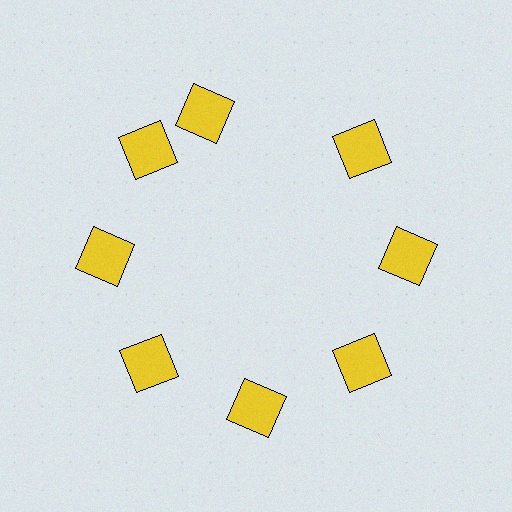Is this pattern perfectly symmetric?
No. The 8 yellow squares are arranged in a ring, but one element near the 12 o'clock position is rotated out of alignment along the ring, breaking the 8-fold rotational symmetry.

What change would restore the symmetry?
The symmetry would be restored by rotating it back into even spacing with its neighbors so that all 8 squares sit at equal angles and equal distance from the center.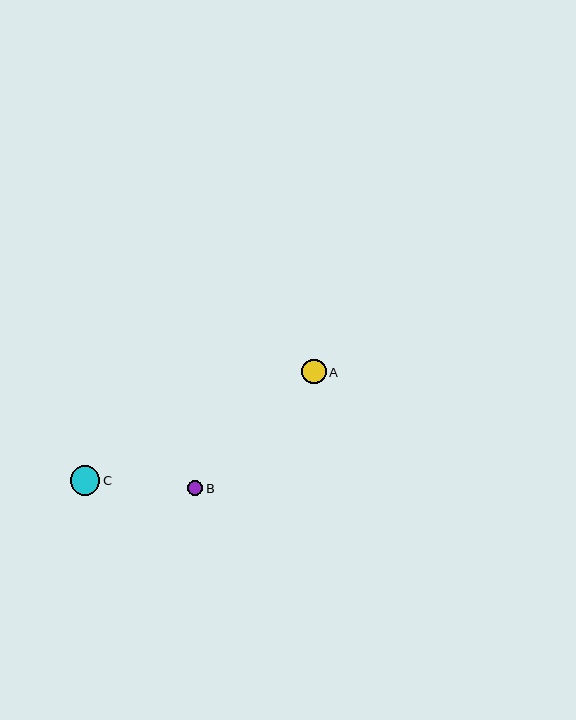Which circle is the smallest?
Circle B is the smallest with a size of approximately 16 pixels.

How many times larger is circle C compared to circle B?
Circle C is approximately 1.9 times the size of circle B.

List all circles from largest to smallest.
From largest to smallest: C, A, B.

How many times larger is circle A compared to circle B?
Circle A is approximately 1.6 times the size of circle B.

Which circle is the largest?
Circle C is the largest with a size of approximately 30 pixels.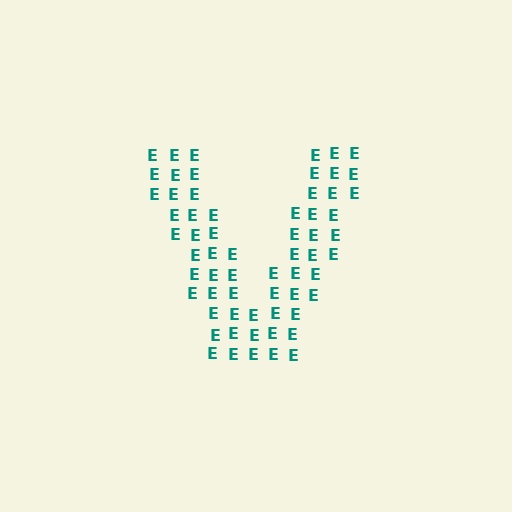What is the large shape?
The large shape is the letter V.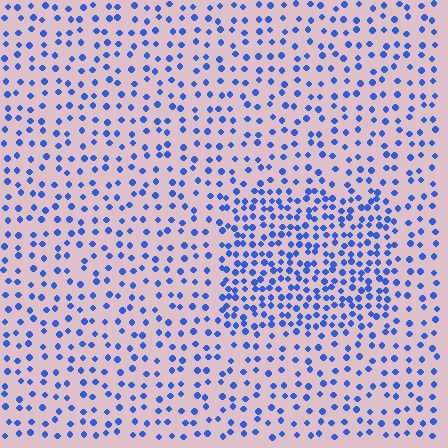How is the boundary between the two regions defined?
The boundary is defined by a change in element density (approximately 2.0x ratio). All elements are the same color, size, and shape.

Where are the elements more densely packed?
The elements are more densely packed inside the rectangle boundary.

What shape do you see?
I see a rectangle.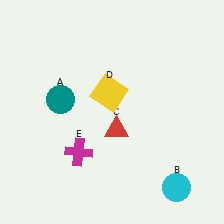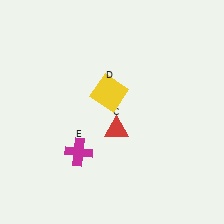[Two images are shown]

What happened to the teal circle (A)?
The teal circle (A) was removed in Image 2. It was in the top-left area of Image 1.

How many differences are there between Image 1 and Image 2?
There are 2 differences between the two images.